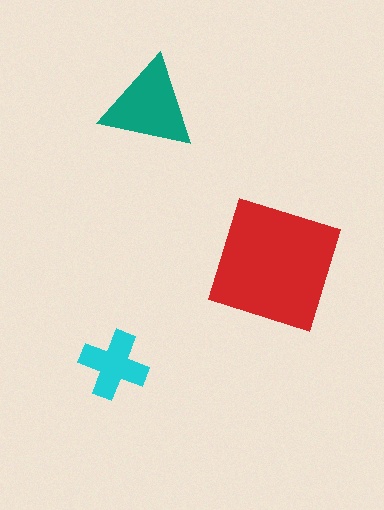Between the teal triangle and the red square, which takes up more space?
The red square.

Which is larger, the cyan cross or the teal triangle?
The teal triangle.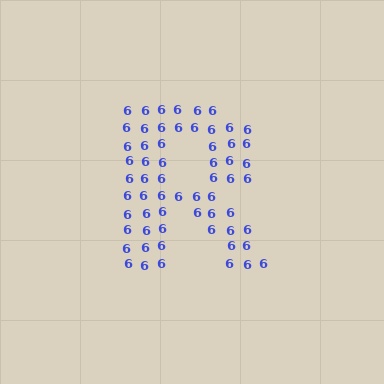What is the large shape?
The large shape is the letter R.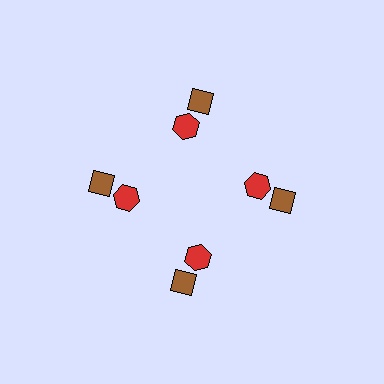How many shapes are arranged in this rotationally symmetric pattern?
There are 8 shapes, arranged in 4 groups of 2.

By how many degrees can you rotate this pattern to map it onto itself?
The pattern maps onto itself every 90 degrees of rotation.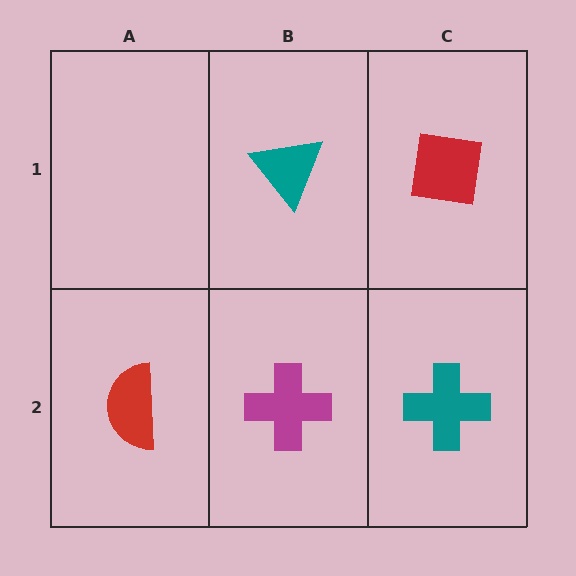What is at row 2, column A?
A red semicircle.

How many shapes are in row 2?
3 shapes.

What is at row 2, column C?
A teal cross.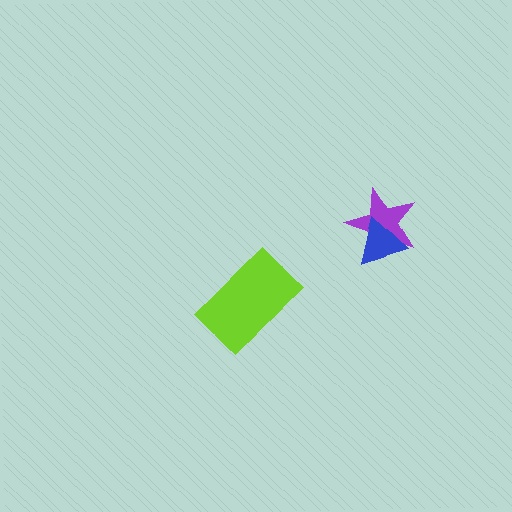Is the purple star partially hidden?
Yes, it is partially covered by another shape.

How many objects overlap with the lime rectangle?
0 objects overlap with the lime rectangle.